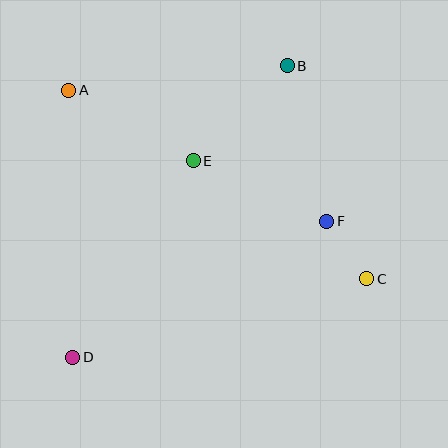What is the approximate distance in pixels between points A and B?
The distance between A and B is approximately 220 pixels.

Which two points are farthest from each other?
Points B and D are farthest from each other.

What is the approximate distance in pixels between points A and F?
The distance between A and F is approximately 289 pixels.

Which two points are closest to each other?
Points C and F are closest to each other.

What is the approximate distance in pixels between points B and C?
The distance between B and C is approximately 228 pixels.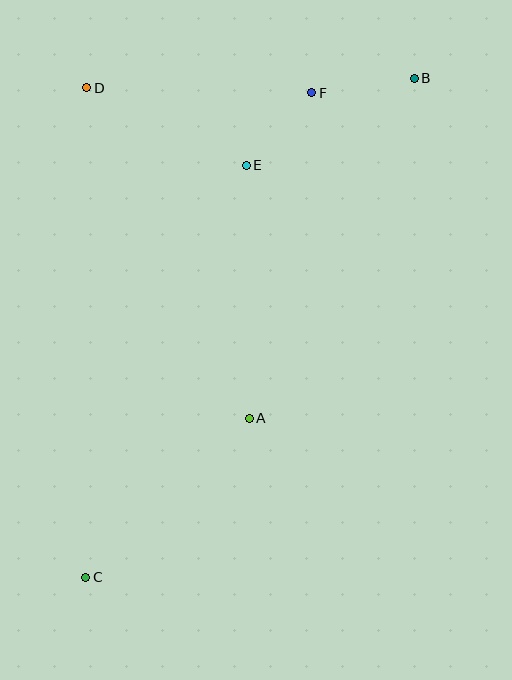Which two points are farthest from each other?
Points B and C are farthest from each other.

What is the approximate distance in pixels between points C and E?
The distance between C and E is approximately 442 pixels.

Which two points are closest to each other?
Points E and F are closest to each other.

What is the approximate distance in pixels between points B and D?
The distance between B and D is approximately 328 pixels.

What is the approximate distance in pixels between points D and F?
The distance between D and F is approximately 225 pixels.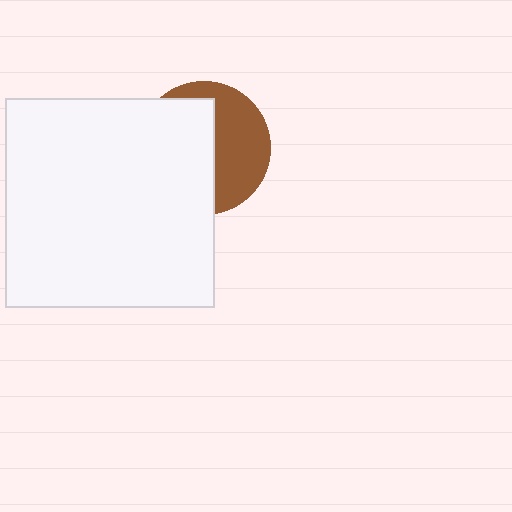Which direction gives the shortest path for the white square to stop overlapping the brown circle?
Moving left gives the shortest separation.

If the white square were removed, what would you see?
You would see the complete brown circle.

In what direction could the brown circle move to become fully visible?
The brown circle could move right. That would shift it out from behind the white square entirely.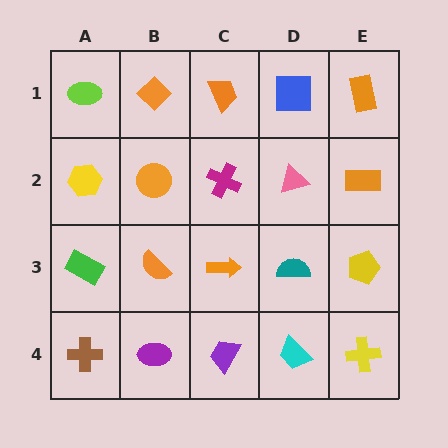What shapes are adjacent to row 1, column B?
An orange circle (row 2, column B), a lime ellipse (row 1, column A), an orange trapezoid (row 1, column C).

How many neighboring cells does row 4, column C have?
3.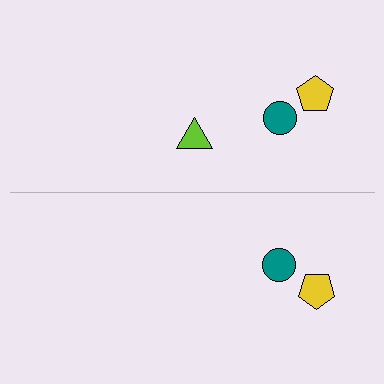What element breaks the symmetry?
A lime triangle is missing from the bottom side.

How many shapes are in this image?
There are 5 shapes in this image.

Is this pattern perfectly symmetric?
No, the pattern is not perfectly symmetric. A lime triangle is missing from the bottom side.